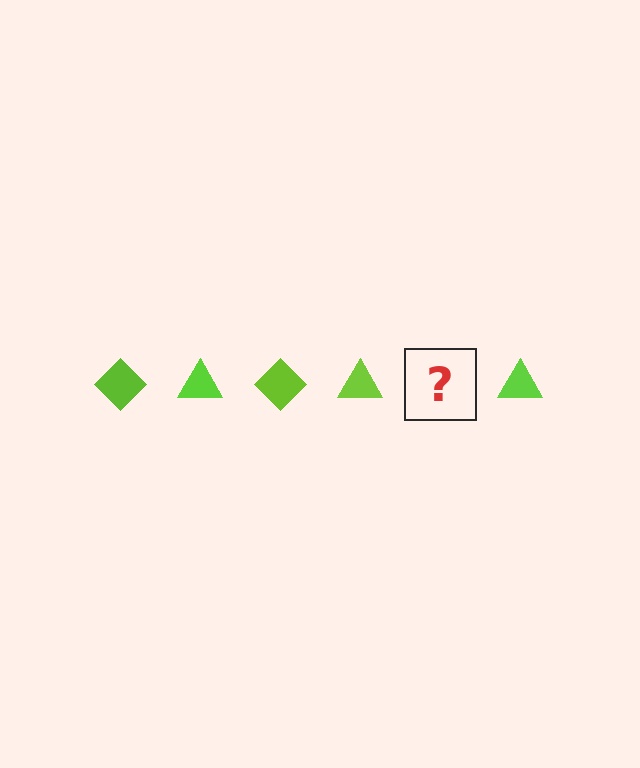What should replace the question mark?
The question mark should be replaced with a lime diamond.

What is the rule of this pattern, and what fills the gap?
The rule is that the pattern cycles through diamond, triangle shapes in lime. The gap should be filled with a lime diamond.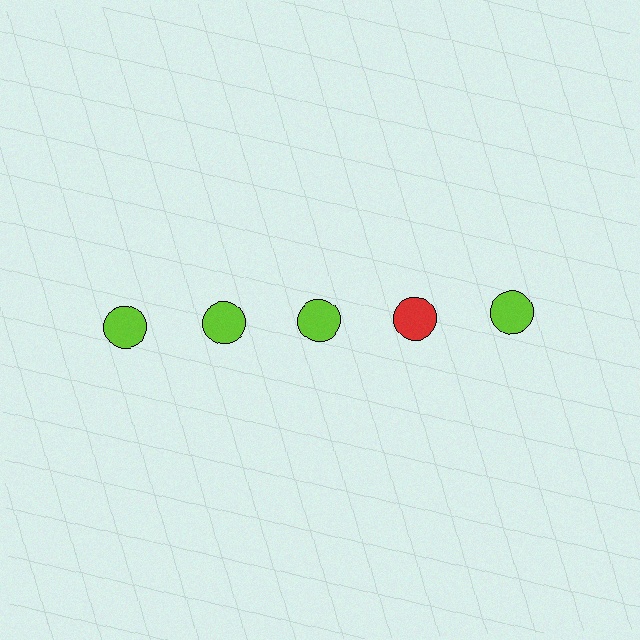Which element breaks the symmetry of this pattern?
The red circle in the top row, second from right column breaks the symmetry. All other shapes are lime circles.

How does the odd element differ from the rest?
It has a different color: red instead of lime.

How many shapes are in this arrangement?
There are 5 shapes arranged in a grid pattern.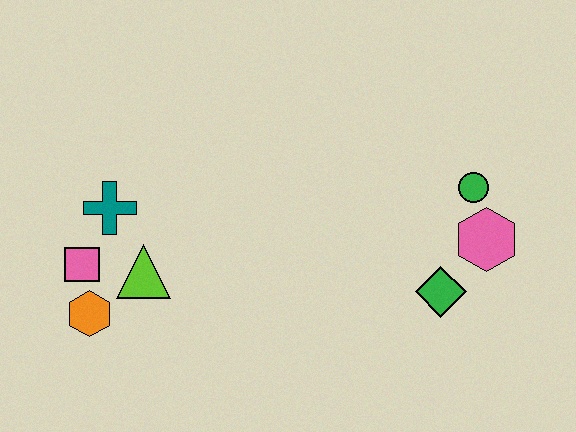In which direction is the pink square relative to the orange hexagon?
The pink square is above the orange hexagon.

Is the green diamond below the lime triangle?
Yes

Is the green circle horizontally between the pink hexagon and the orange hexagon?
Yes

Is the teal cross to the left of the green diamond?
Yes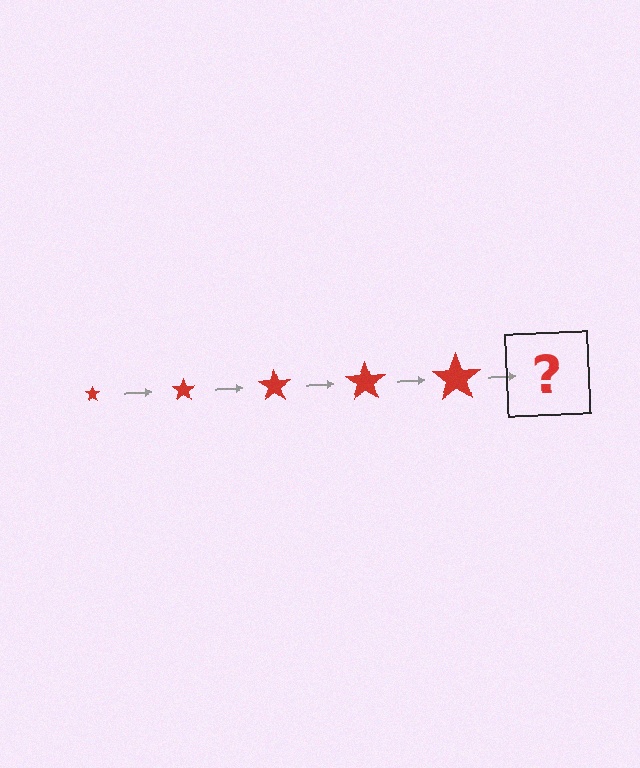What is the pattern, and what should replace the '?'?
The pattern is that the star gets progressively larger each step. The '?' should be a red star, larger than the previous one.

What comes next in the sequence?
The next element should be a red star, larger than the previous one.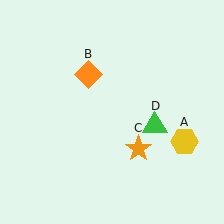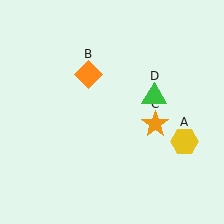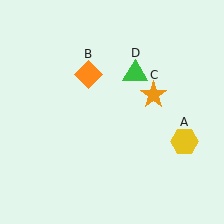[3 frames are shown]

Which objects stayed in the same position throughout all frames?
Yellow hexagon (object A) and orange diamond (object B) remained stationary.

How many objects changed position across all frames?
2 objects changed position: orange star (object C), green triangle (object D).